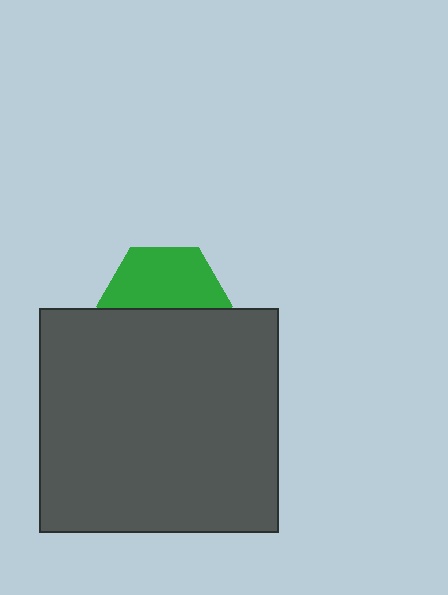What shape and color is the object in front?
The object in front is a dark gray rectangle.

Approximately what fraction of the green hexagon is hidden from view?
Roughly 49% of the green hexagon is hidden behind the dark gray rectangle.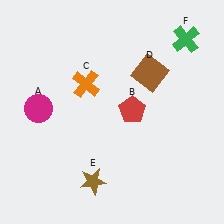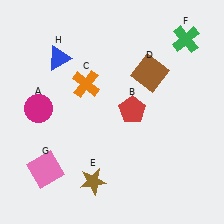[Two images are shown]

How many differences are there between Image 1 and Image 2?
There are 2 differences between the two images.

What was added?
A pink square (G), a blue triangle (H) were added in Image 2.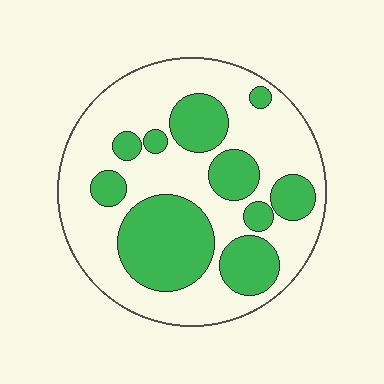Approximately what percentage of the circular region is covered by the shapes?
Approximately 35%.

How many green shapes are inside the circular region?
10.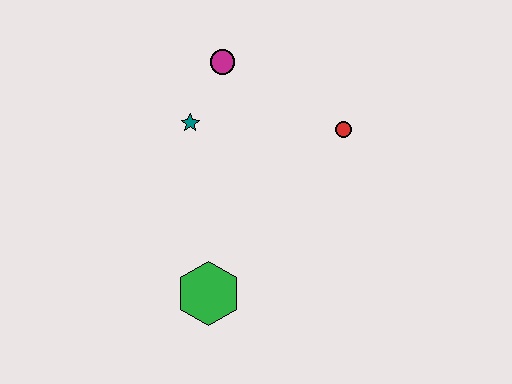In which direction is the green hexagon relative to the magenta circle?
The green hexagon is below the magenta circle.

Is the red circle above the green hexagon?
Yes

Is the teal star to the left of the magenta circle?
Yes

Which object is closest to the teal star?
The magenta circle is closest to the teal star.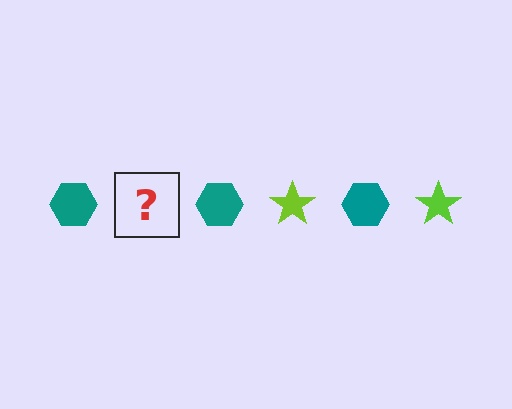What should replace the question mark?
The question mark should be replaced with a lime star.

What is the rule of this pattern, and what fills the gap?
The rule is that the pattern alternates between teal hexagon and lime star. The gap should be filled with a lime star.